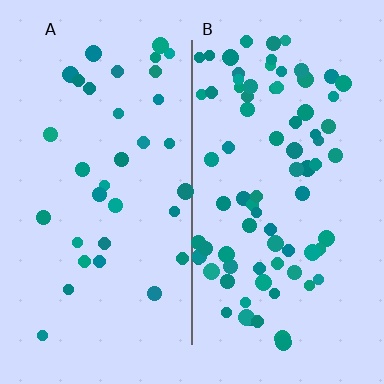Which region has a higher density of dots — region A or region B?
B (the right).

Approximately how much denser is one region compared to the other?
Approximately 2.4× — region B over region A.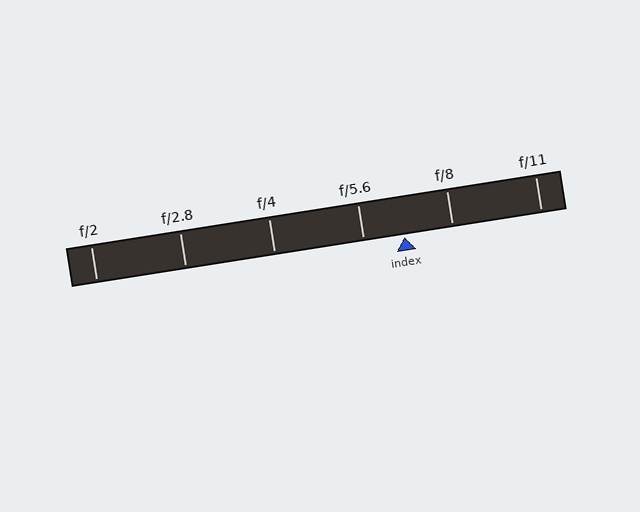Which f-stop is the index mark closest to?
The index mark is closest to f/5.6.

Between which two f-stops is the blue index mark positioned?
The index mark is between f/5.6 and f/8.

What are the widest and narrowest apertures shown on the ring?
The widest aperture shown is f/2 and the narrowest is f/11.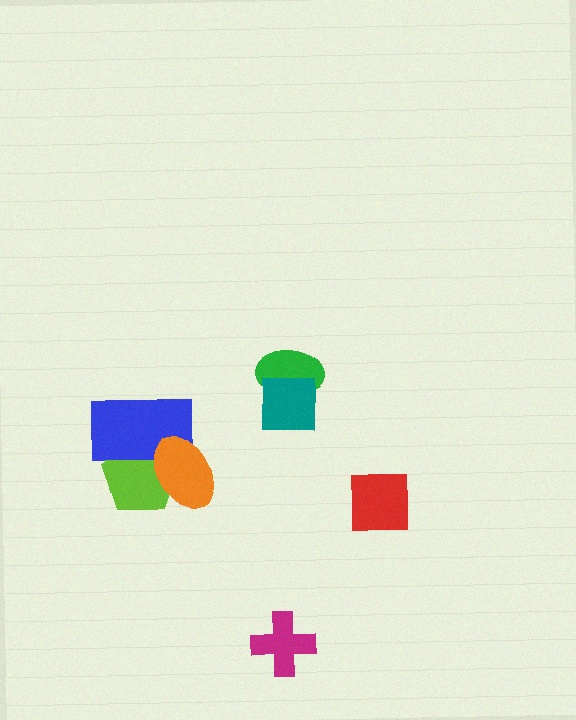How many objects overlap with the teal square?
1 object overlaps with the teal square.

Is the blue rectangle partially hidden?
Yes, it is partially covered by another shape.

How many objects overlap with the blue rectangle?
2 objects overlap with the blue rectangle.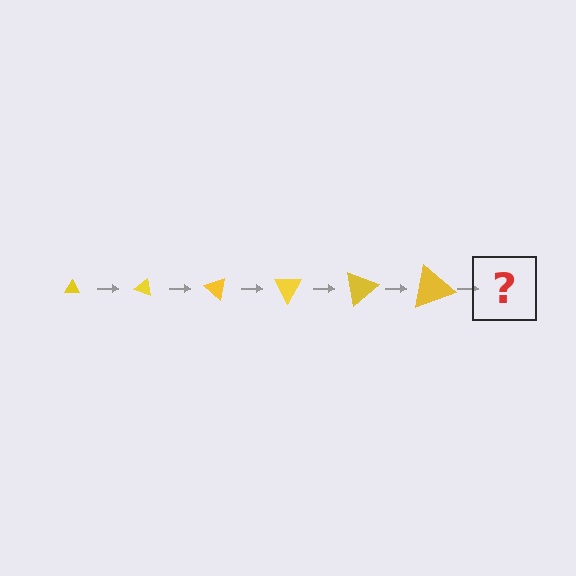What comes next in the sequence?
The next element should be a triangle, larger than the previous one and rotated 120 degrees from the start.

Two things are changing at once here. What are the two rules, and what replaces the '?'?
The two rules are that the triangle grows larger each step and it rotates 20 degrees each step. The '?' should be a triangle, larger than the previous one and rotated 120 degrees from the start.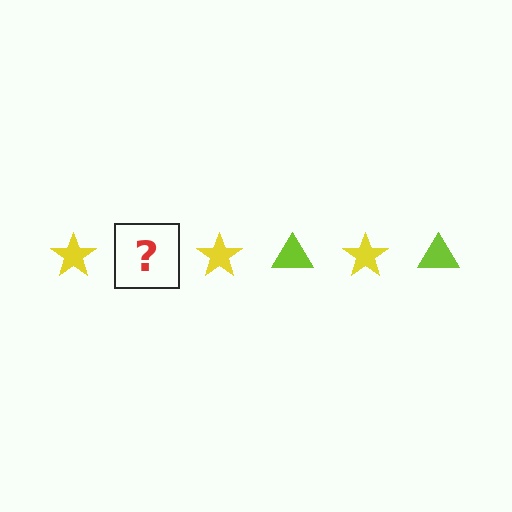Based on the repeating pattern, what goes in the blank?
The blank should be a lime triangle.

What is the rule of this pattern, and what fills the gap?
The rule is that the pattern alternates between yellow star and lime triangle. The gap should be filled with a lime triangle.